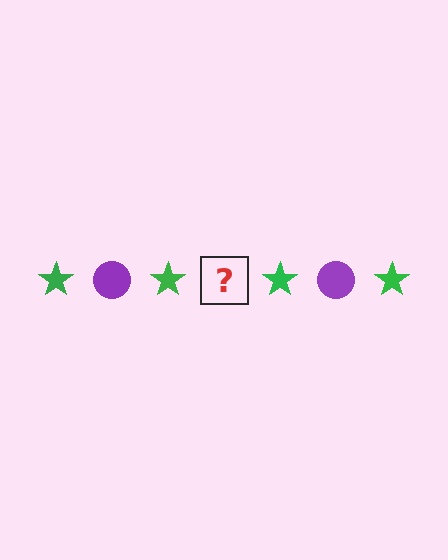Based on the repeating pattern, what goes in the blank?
The blank should be a purple circle.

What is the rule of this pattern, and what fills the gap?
The rule is that the pattern alternates between green star and purple circle. The gap should be filled with a purple circle.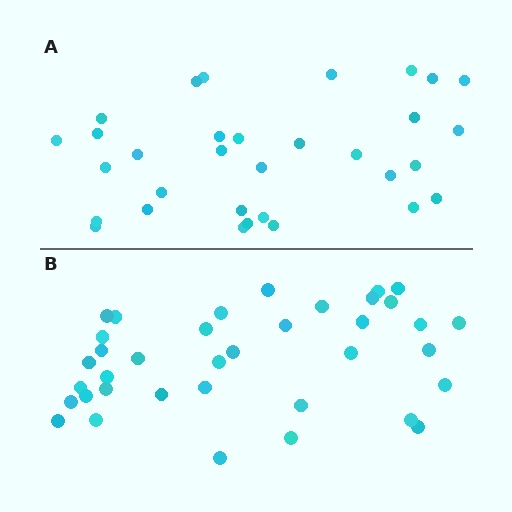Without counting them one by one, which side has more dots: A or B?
Region B (the bottom region) has more dots.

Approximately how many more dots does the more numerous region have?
Region B has about 5 more dots than region A.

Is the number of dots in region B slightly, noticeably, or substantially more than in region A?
Region B has only slightly more — the two regions are fairly close. The ratio is roughly 1.2 to 1.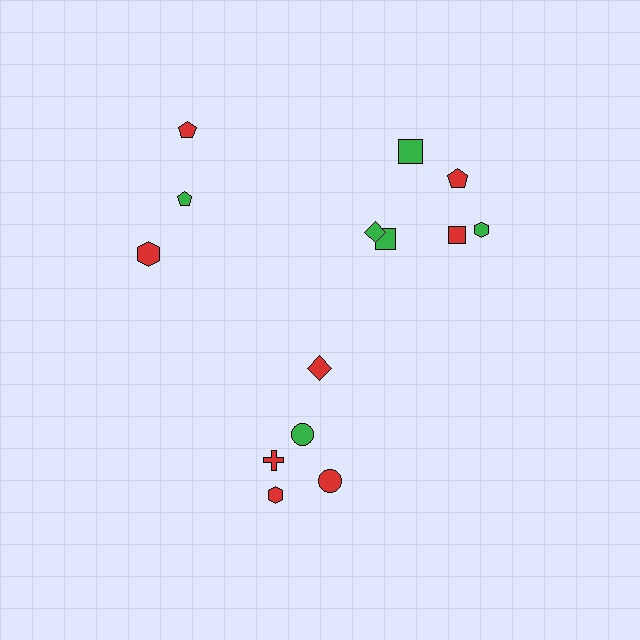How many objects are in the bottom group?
There are 5 objects.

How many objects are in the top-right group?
There are 6 objects.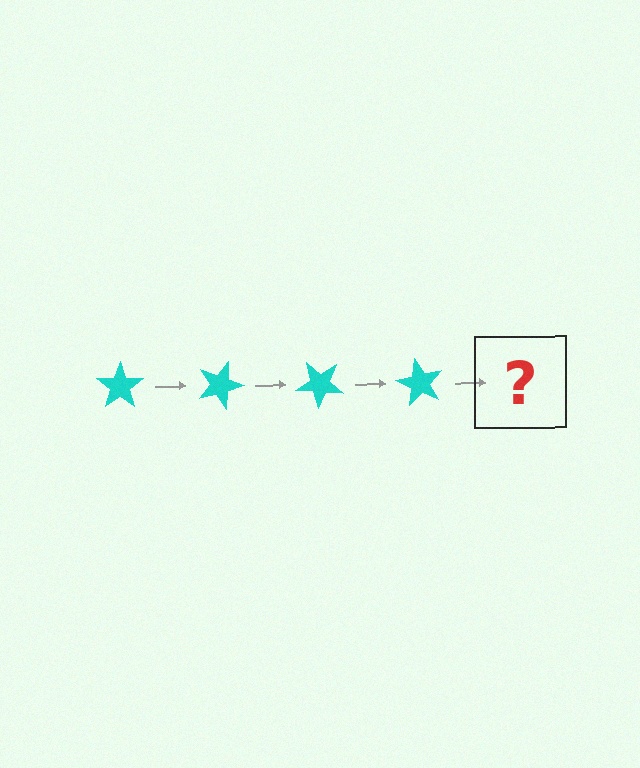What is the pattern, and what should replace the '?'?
The pattern is that the star rotates 20 degrees each step. The '?' should be a cyan star rotated 80 degrees.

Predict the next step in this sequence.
The next step is a cyan star rotated 80 degrees.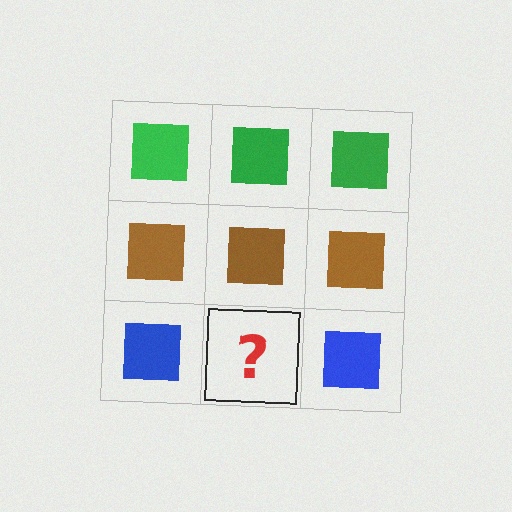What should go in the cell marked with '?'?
The missing cell should contain a blue square.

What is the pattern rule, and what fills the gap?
The rule is that each row has a consistent color. The gap should be filled with a blue square.